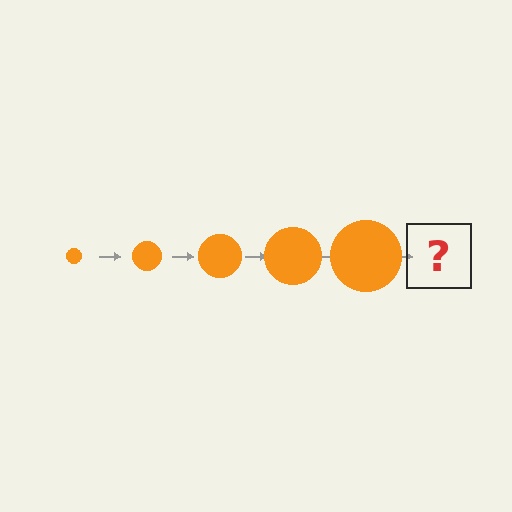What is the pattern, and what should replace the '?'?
The pattern is that the circle gets progressively larger each step. The '?' should be an orange circle, larger than the previous one.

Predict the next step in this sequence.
The next step is an orange circle, larger than the previous one.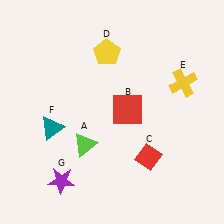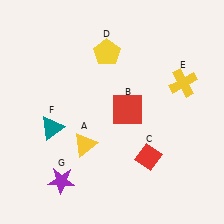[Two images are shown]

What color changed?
The triangle (A) changed from lime in Image 1 to yellow in Image 2.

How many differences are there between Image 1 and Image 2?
There is 1 difference between the two images.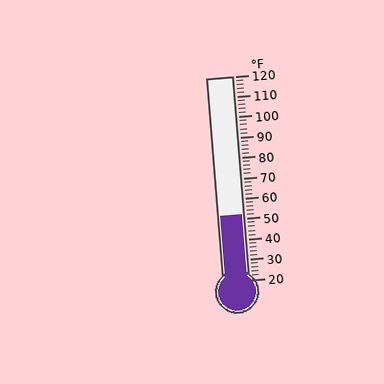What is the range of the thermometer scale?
The thermometer scale ranges from 20°F to 120°F.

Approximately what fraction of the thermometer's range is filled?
The thermometer is filled to approximately 30% of its range.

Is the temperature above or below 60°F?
The temperature is below 60°F.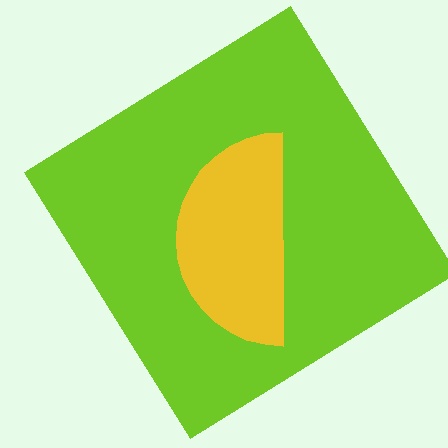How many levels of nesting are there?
2.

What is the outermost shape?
The lime diamond.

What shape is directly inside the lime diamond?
The yellow semicircle.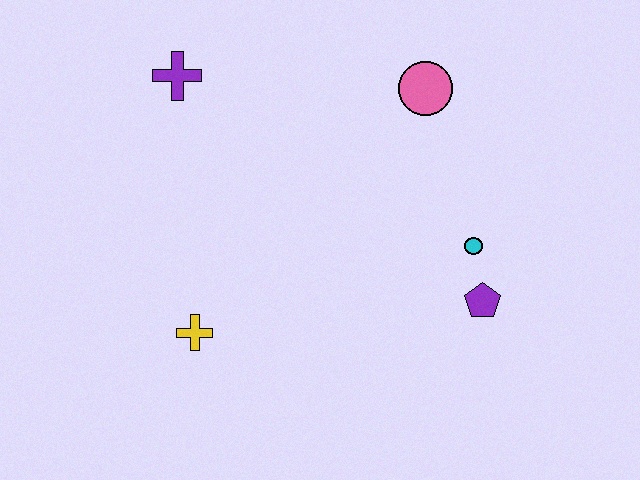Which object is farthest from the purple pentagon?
The purple cross is farthest from the purple pentagon.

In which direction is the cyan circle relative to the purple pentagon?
The cyan circle is above the purple pentagon.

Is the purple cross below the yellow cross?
No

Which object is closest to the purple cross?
The pink circle is closest to the purple cross.